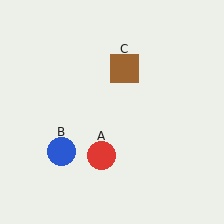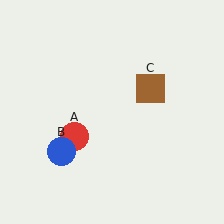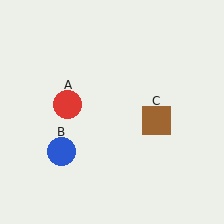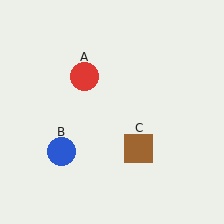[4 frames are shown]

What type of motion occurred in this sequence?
The red circle (object A), brown square (object C) rotated clockwise around the center of the scene.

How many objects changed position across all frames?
2 objects changed position: red circle (object A), brown square (object C).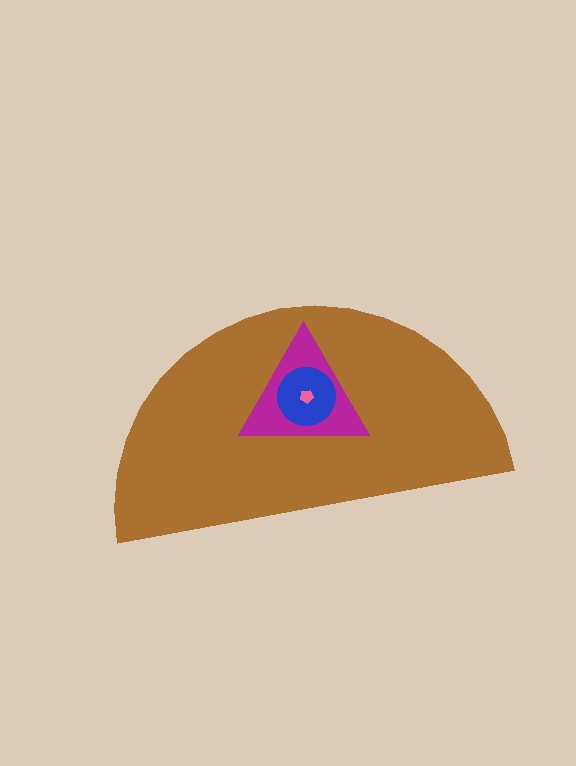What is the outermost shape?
The brown semicircle.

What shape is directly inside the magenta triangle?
The blue circle.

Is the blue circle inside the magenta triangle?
Yes.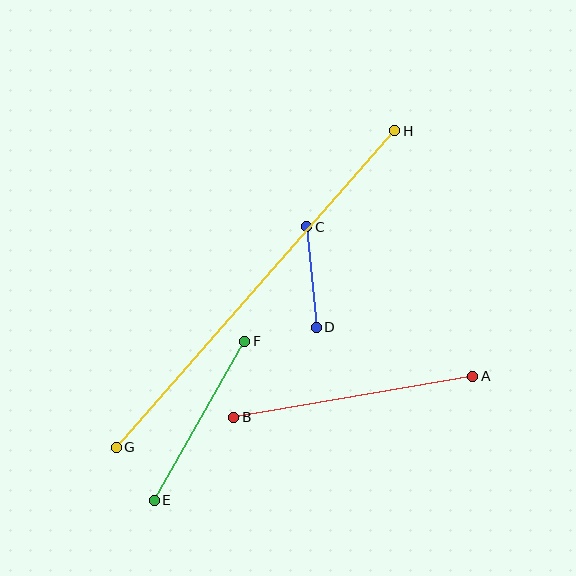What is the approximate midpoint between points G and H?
The midpoint is at approximately (255, 289) pixels.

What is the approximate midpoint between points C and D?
The midpoint is at approximately (311, 277) pixels.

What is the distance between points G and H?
The distance is approximately 422 pixels.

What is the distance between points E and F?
The distance is approximately 183 pixels.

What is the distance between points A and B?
The distance is approximately 243 pixels.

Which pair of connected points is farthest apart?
Points G and H are farthest apart.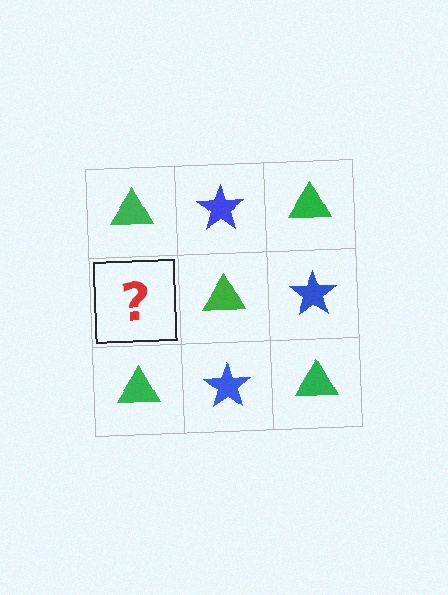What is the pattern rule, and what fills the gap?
The rule is that it alternates green triangle and blue star in a checkerboard pattern. The gap should be filled with a blue star.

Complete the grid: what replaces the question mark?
The question mark should be replaced with a blue star.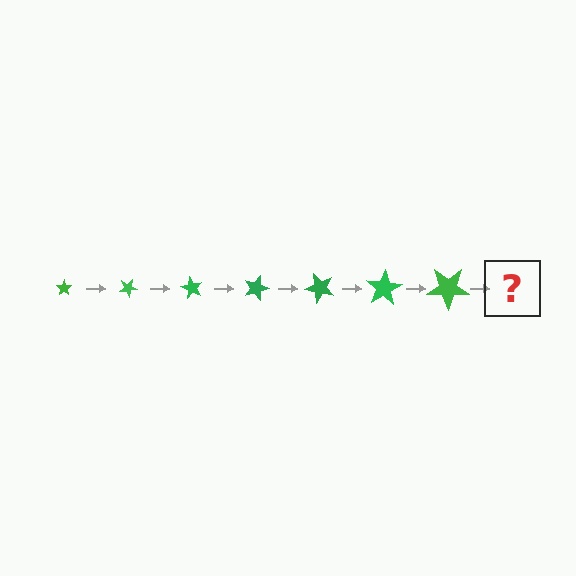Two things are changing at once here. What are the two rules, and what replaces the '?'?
The two rules are that the star grows larger each step and it rotates 30 degrees each step. The '?' should be a star, larger than the previous one and rotated 210 degrees from the start.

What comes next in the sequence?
The next element should be a star, larger than the previous one and rotated 210 degrees from the start.